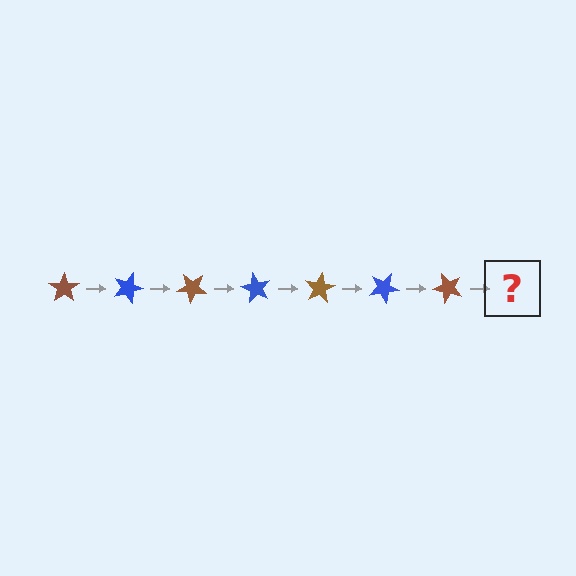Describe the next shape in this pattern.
It should be a blue star, rotated 140 degrees from the start.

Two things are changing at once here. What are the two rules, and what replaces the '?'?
The two rules are that it rotates 20 degrees each step and the color cycles through brown and blue. The '?' should be a blue star, rotated 140 degrees from the start.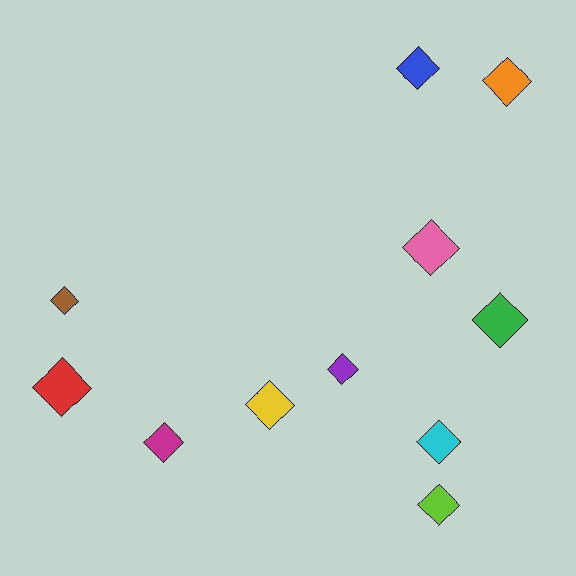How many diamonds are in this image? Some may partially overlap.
There are 11 diamonds.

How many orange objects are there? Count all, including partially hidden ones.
There is 1 orange object.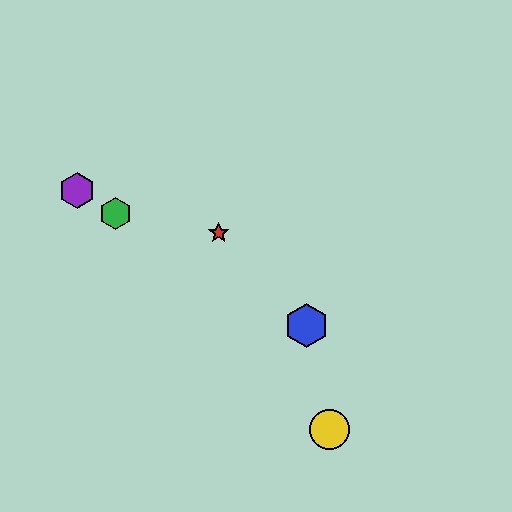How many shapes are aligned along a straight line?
3 shapes (the blue hexagon, the green hexagon, the purple hexagon) are aligned along a straight line.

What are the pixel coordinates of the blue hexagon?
The blue hexagon is at (306, 326).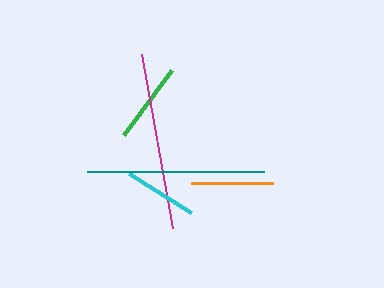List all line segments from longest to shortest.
From longest to shortest: magenta, teal, orange, green, cyan.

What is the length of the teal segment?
The teal segment is approximately 177 pixels long.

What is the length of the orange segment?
The orange segment is approximately 82 pixels long.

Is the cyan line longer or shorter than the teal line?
The teal line is longer than the cyan line.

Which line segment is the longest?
The magenta line is the longest at approximately 177 pixels.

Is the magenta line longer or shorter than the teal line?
The magenta line is longer than the teal line.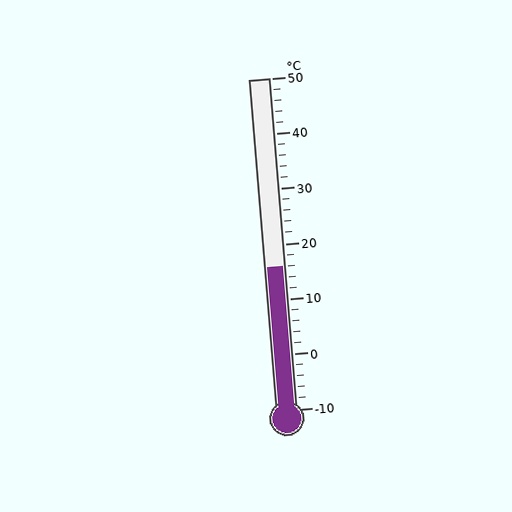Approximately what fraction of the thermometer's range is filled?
The thermometer is filled to approximately 45% of its range.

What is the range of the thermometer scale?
The thermometer scale ranges from -10°C to 50°C.